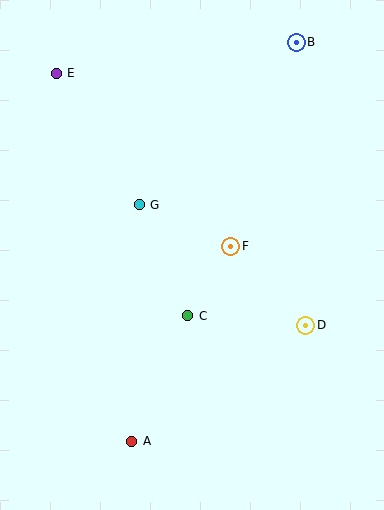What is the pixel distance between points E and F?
The distance between E and F is 246 pixels.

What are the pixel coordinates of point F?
Point F is at (231, 246).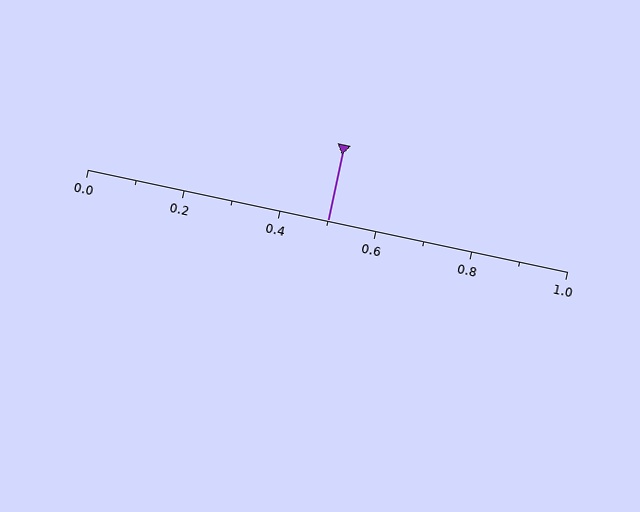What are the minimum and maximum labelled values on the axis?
The axis runs from 0.0 to 1.0.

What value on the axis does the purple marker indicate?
The marker indicates approximately 0.5.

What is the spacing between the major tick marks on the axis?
The major ticks are spaced 0.2 apart.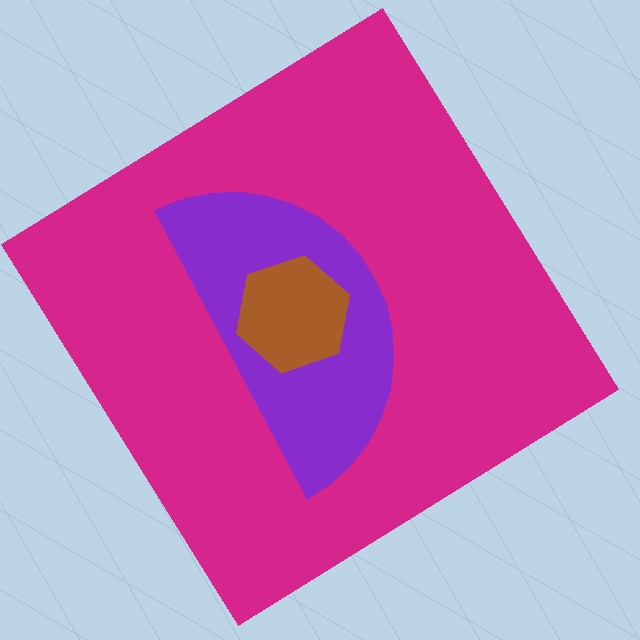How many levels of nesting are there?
3.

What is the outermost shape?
The magenta diamond.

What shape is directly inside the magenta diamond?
The purple semicircle.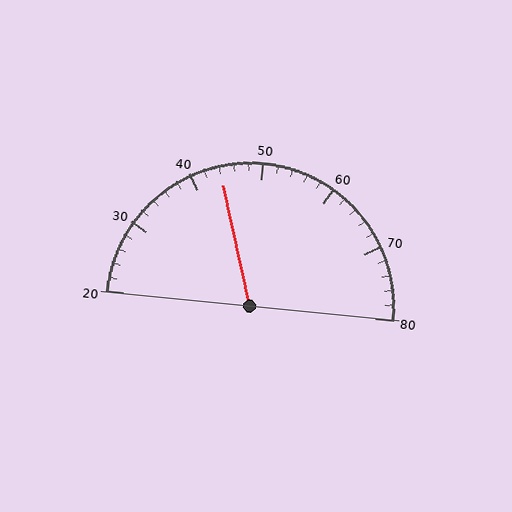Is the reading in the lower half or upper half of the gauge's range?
The reading is in the lower half of the range (20 to 80).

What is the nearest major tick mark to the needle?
The nearest major tick mark is 40.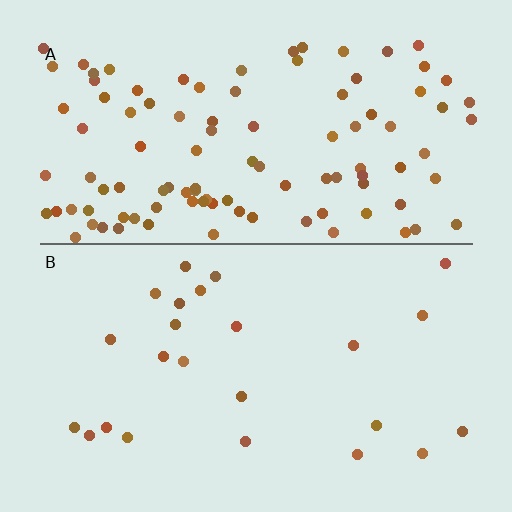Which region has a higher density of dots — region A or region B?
A (the top).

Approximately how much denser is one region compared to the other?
Approximately 4.3× — region A over region B.